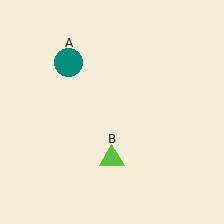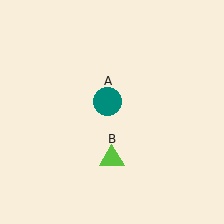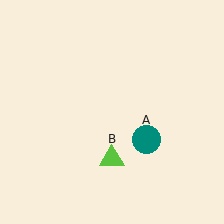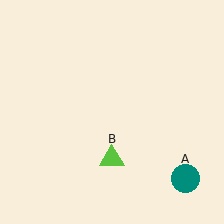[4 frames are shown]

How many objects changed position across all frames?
1 object changed position: teal circle (object A).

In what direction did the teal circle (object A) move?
The teal circle (object A) moved down and to the right.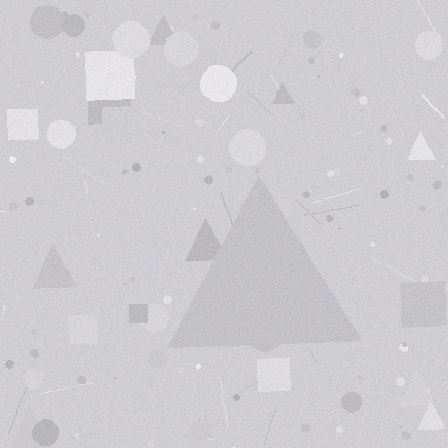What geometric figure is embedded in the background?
A triangle is embedded in the background.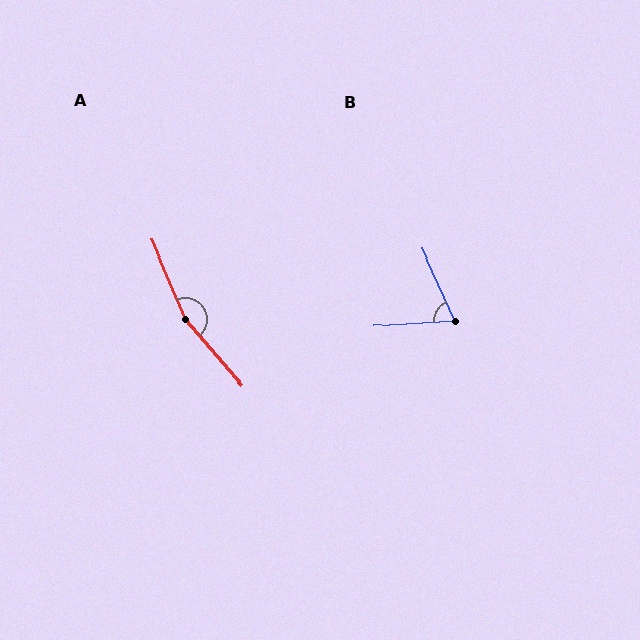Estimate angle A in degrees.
Approximately 162 degrees.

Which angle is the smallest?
B, at approximately 69 degrees.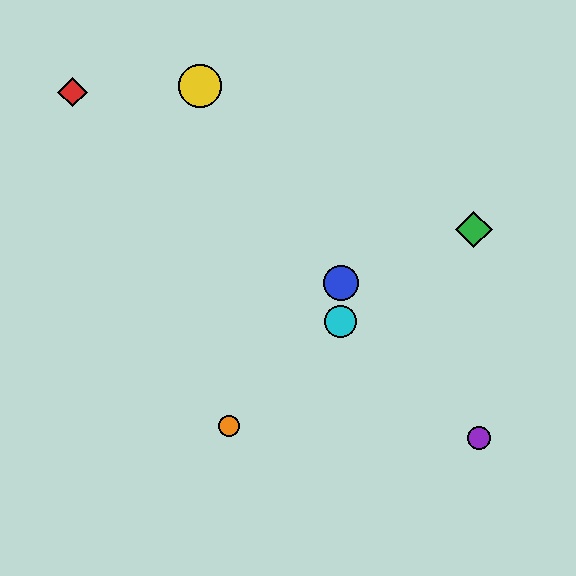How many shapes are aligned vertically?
2 shapes (the blue circle, the cyan circle) are aligned vertically.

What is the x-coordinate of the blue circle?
The blue circle is at x≈341.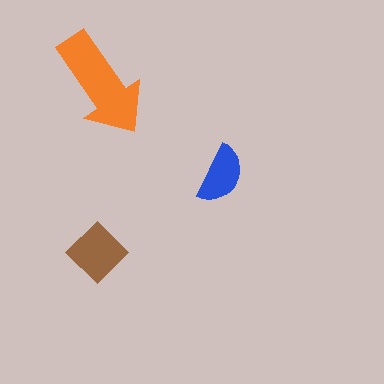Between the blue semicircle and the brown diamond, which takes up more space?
The brown diamond.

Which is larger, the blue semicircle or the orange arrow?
The orange arrow.